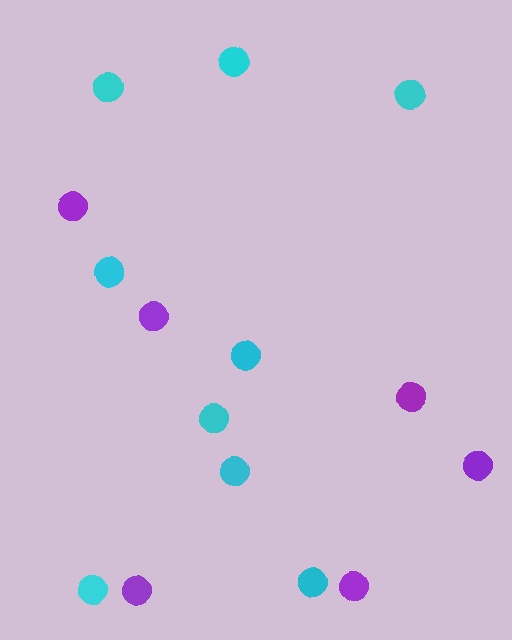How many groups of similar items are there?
There are 2 groups: one group of cyan circles (9) and one group of purple circles (6).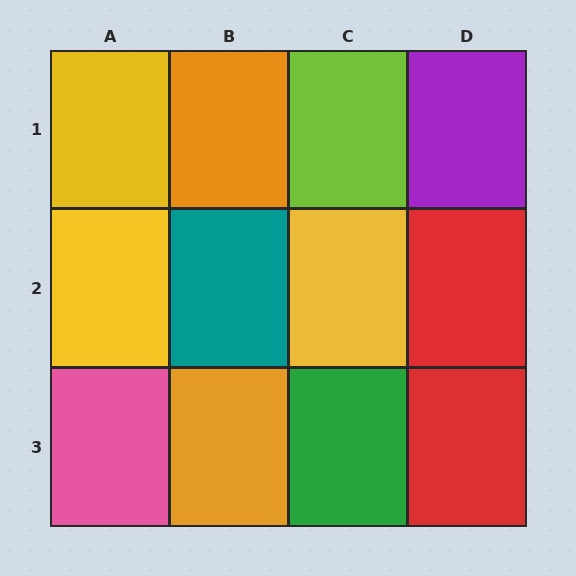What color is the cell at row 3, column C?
Green.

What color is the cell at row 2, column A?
Yellow.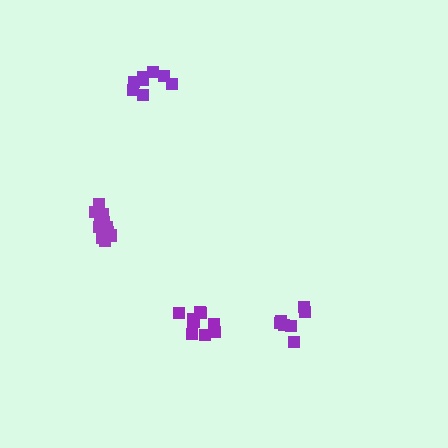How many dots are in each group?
Group 1: 10 dots, Group 2: 12 dots, Group 3: 8 dots, Group 4: 7 dots (37 total).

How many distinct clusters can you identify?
There are 4 distinct clusters.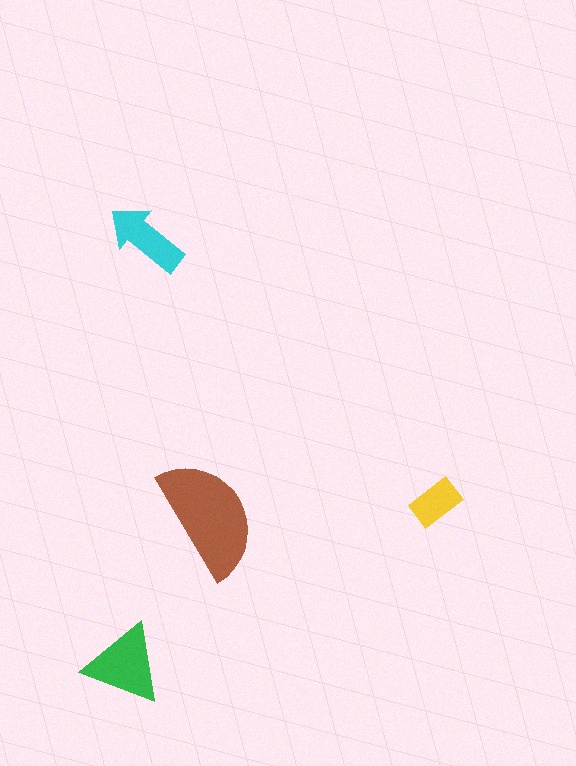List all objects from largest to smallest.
The brown semicircle, the green triangle, the cyan arrow, the yellow rectangle.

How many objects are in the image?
There are 4 objects in the image.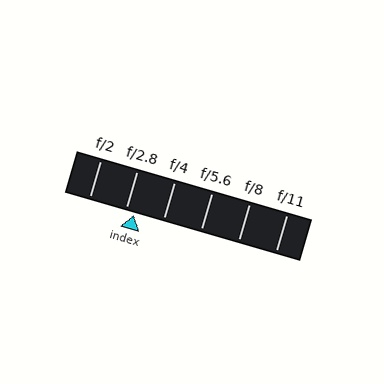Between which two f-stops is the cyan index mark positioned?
The index mark is between f/2.8 and f/4.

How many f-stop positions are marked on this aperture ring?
There are 6 f-stop positions marked.